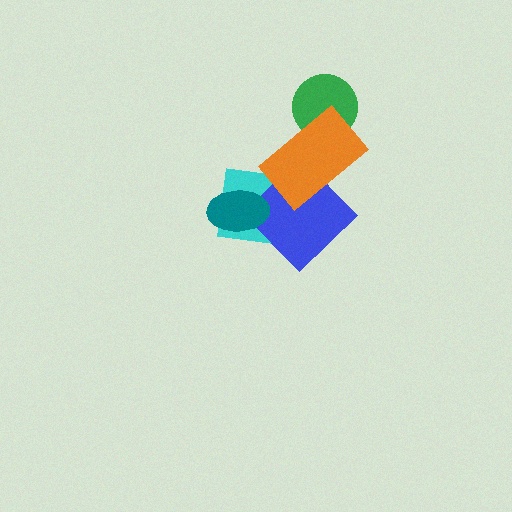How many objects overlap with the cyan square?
3 objects overlap with the cyan square.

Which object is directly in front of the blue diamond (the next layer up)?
The teal ellipse is directly in front of the blue diamond.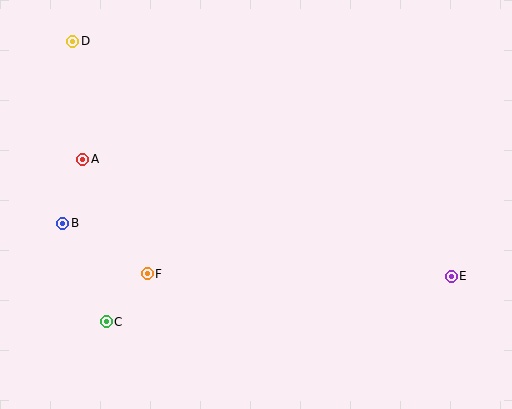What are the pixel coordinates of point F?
Point F is at (147, 274).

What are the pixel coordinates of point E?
Point E is at (451, 276).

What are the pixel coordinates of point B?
Point B is at (63, 223).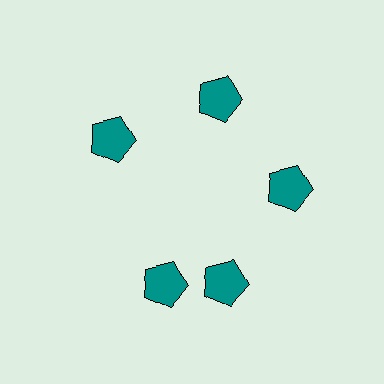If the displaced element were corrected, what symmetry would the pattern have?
It would have 5-fold rotational symmetry — the pattern would map onto itself every 72 degrees.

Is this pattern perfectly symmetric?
No. The 5 teal pentagons are arranged in a ring, but one element near the 8 o'clock position is rotated out of alignment along the ring, breaking the 5-fold rotational symmetry.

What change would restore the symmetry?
The symmetry would be restored by rotating it back into even spacing with its neighbors so that all 5 pentagons sit at equal angles and equal distance from the center.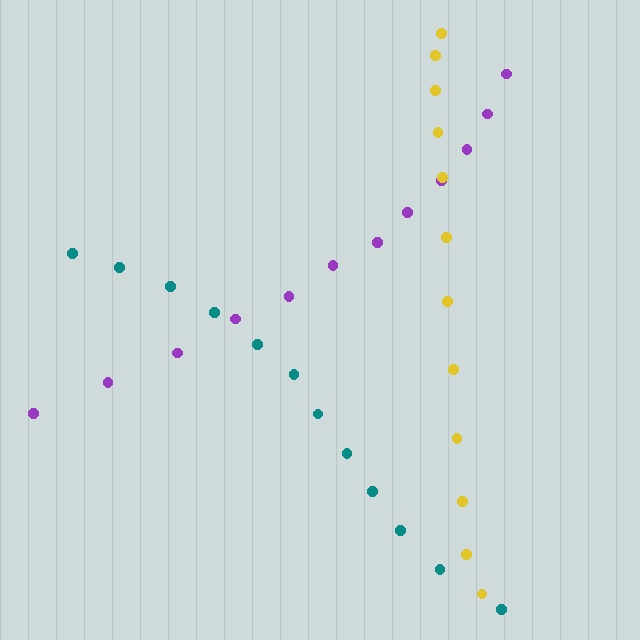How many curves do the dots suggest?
There are 3 distinct paths.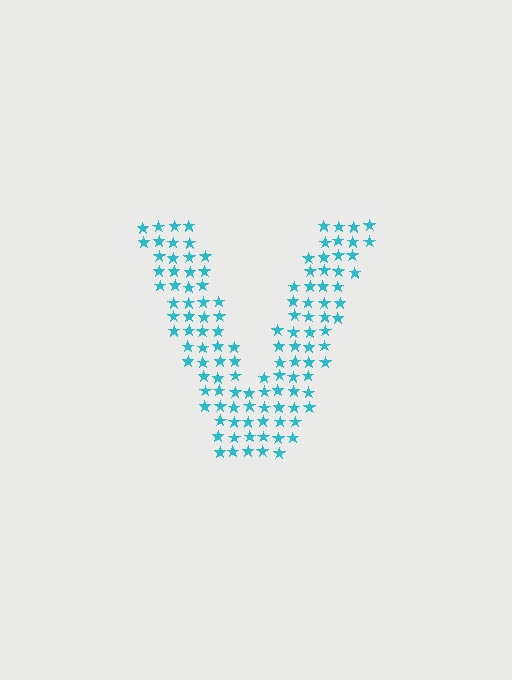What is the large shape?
The large shape is the letter V.